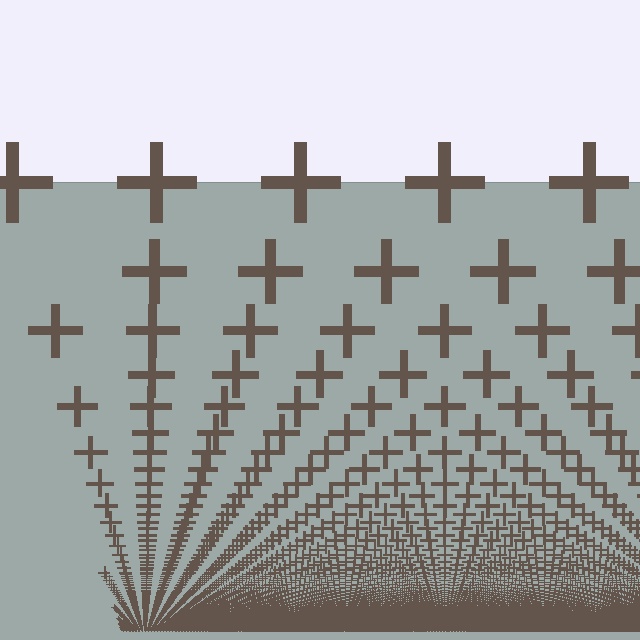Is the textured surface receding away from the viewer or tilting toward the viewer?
The surface appears to tilt toward the viewer. Texture elements get larger and sparser toward the top.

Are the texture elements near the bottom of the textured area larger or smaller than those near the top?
Smaller. The gradient is inverted — elements near the bottom are smaller and denser.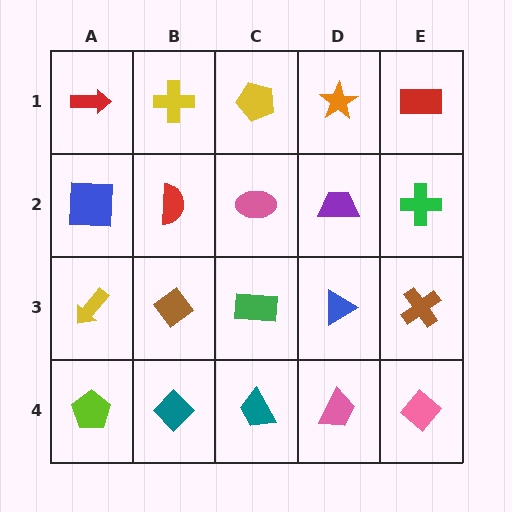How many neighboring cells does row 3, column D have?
4.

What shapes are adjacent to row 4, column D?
A blue triangle (row 3, column D), a teal trapezoid (row 4, column C), a pink diamond (row 4, column E).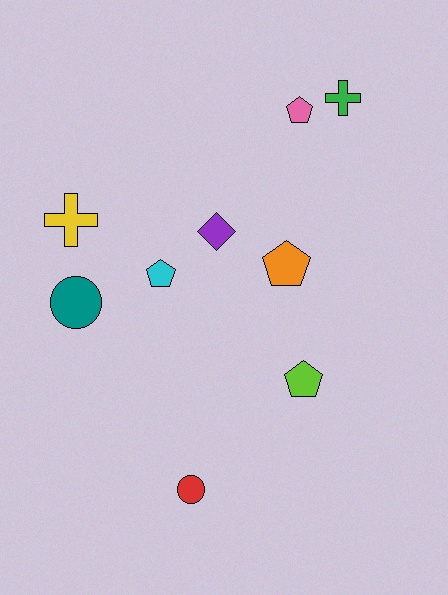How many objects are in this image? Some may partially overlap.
There are 9 objects.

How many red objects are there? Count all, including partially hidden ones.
There is 1 red object.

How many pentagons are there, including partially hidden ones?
There are 4 pentagons.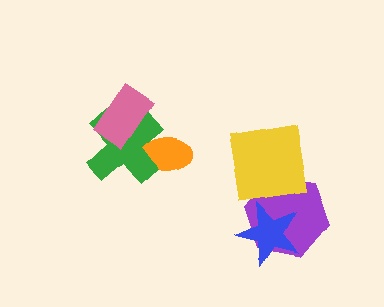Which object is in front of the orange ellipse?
The green cross is in front of the orange ellipse.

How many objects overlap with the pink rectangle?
1 object overlaps with the pink rectangle.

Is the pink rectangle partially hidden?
No, no other shape covers it.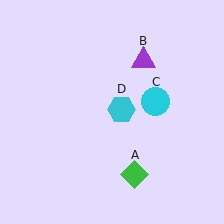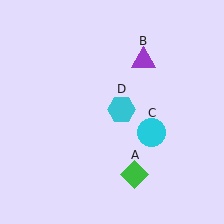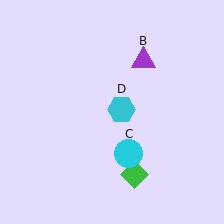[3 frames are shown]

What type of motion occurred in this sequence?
The cyan circle (object C) rotated clockwise around the center of the scene.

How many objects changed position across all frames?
1 object changed position: cyan circle (object C).